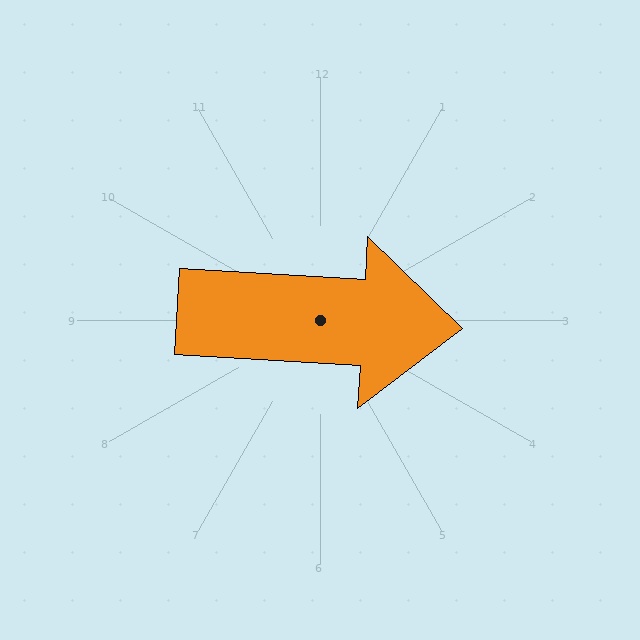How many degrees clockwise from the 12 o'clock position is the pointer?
Approximately 93 degrees.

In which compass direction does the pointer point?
East.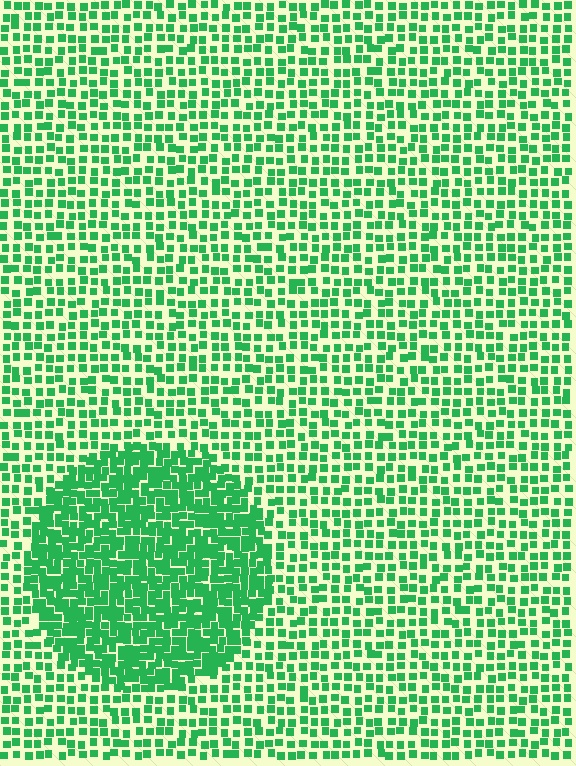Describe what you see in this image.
The image contains small green elements arranged at two different densities. A circle-shaped region is visible where the elements are more densely packed than the surrounding area.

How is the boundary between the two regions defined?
The boundary is defined by a change in element density (approximately 2.0x ratio). All elements are the same color, size, and shape.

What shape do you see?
I see a circle.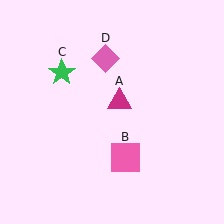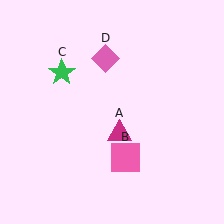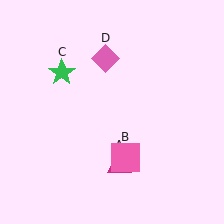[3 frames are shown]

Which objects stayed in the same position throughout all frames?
Pink square (object B) and green star (object C) and pink diamond (object D) remained stationary.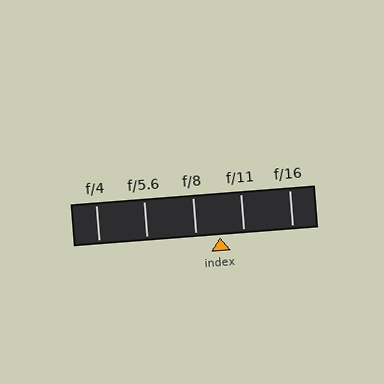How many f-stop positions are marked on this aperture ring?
There are 5 f-stop positions marked.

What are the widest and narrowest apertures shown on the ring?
The widest aperture shown is f/4 and the narrowest is f/16.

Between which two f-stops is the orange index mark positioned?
The index mark is between f/8 and f/11.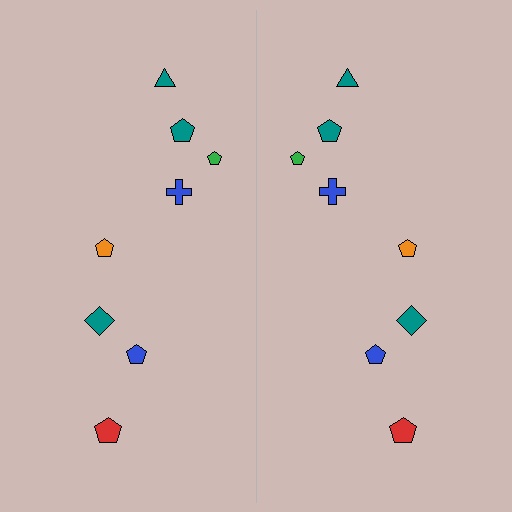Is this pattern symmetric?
Yes, this pattern has bilateral (reflection) symmetry.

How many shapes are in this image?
There are 16 shapes in this image.